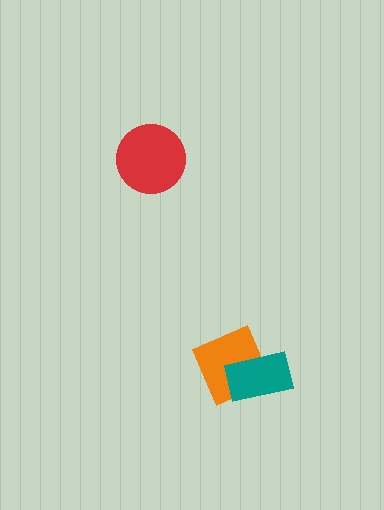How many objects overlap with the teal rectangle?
1 object overlaps with the teal rectangle.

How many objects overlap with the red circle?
0 objects overlap with the red circle.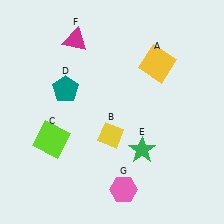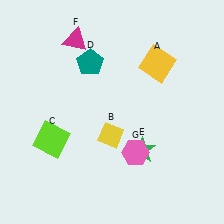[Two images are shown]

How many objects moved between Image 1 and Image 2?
2 objects moved between the two images.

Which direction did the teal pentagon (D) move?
The teal pentagon (D) moved up.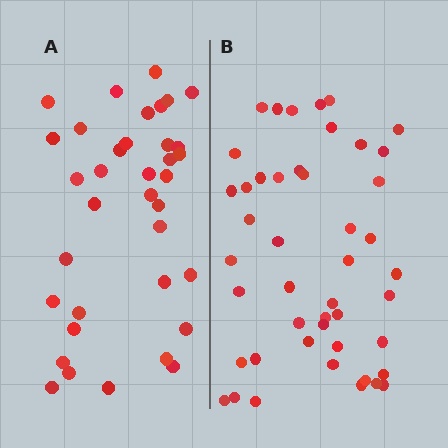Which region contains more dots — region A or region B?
Region B (the right region) has more dots.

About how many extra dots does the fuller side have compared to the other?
Region B has roughly 10 or so more dots than region A.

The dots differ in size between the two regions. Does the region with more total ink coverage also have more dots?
No. Region A has more total ink coverage because its dots are larger, but region B actually contains more individual dots. Total area can be misleading — the number of items is what matters here.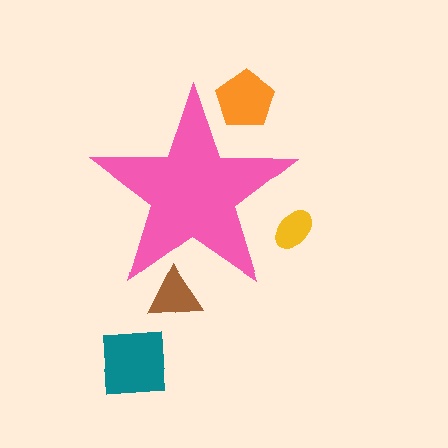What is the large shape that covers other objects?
A pink star.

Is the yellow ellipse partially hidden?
Yes, the yellow ellipse is partially hidden behind the pink star.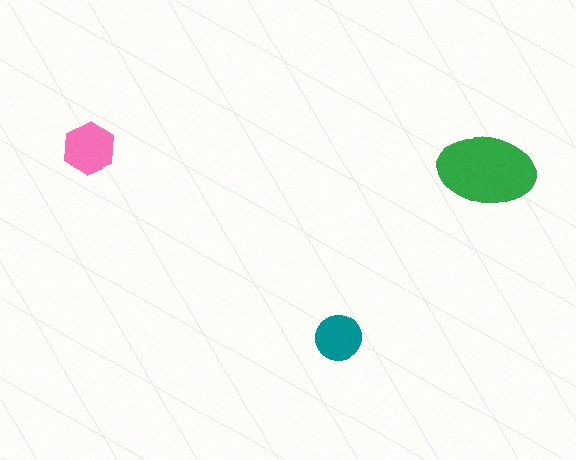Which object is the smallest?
The teal circle.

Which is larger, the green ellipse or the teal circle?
The green ellipse.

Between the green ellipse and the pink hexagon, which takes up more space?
The green ellipse.